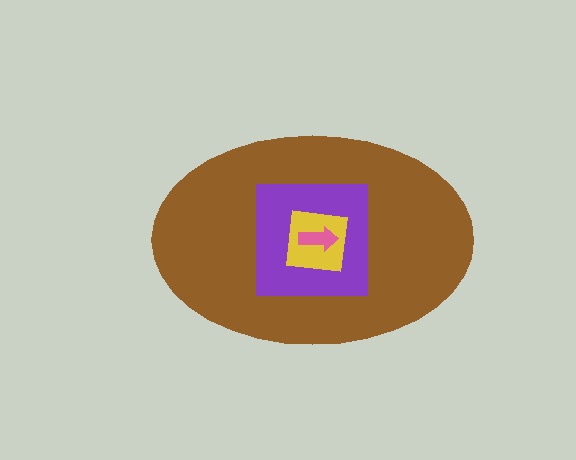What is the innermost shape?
The pink arrow.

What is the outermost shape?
The brown ellipse.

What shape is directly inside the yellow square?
The pink arrow.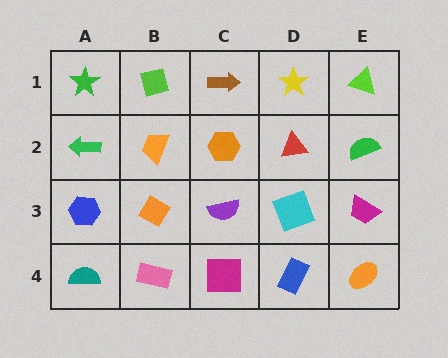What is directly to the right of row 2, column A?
An orange trapezoid.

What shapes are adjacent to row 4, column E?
A magenta trapezoid (row 3, column E), a blue rectangle (row 4, column D).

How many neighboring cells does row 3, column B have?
4.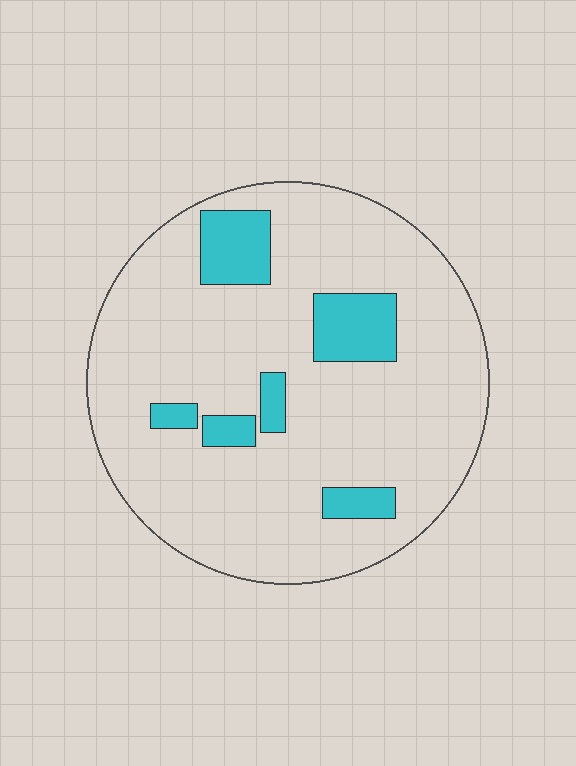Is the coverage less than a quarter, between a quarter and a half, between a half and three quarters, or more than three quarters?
Less than a quarter.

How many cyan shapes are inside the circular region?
6.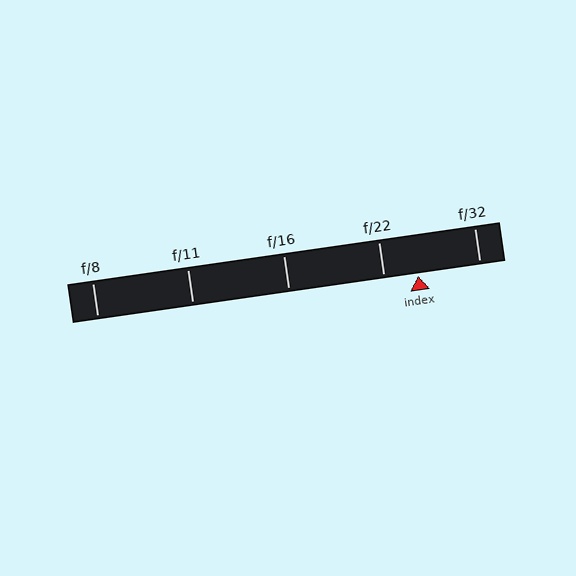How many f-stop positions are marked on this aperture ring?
There are 5 f-stop positions marked.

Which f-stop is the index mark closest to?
The index mark is closest to f/22.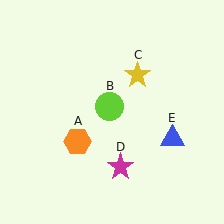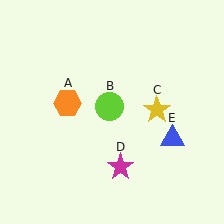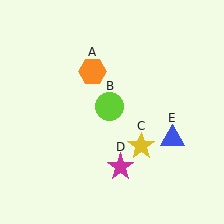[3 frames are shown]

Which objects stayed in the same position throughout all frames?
Lime circle (object B) and magenta star (object D) and blue triangle (object E) remained stationary.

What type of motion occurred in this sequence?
The orange hexagon (object A), yellow star (object C) rotated clockwise around the center of the scene.